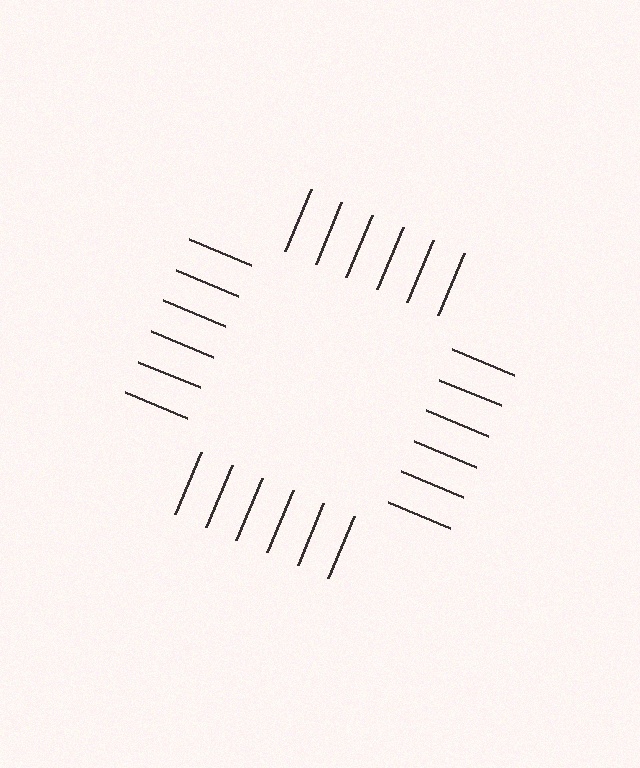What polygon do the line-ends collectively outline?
An illusory square — the line segments terminate on its edges but no continuous stroke is drawn.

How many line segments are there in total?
24 — 6 along each of the 4 edges.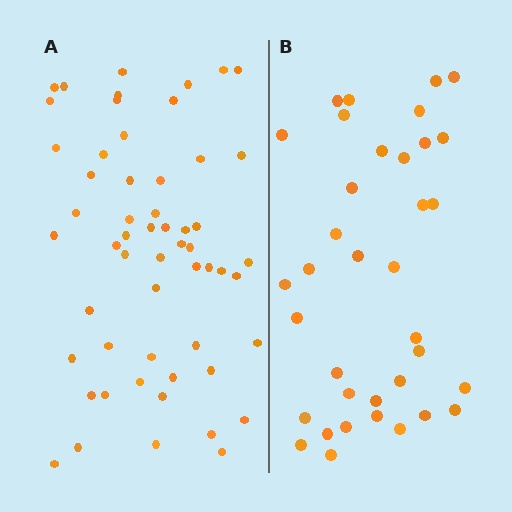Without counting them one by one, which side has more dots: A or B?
Region A (the left region) has more dots.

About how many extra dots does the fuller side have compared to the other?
Region A has approximately 20 more dots than region B.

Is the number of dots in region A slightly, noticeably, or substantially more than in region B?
Region A has substantially more. The ratio is roughly 1.6 to 1.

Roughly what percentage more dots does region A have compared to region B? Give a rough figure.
About 55% more.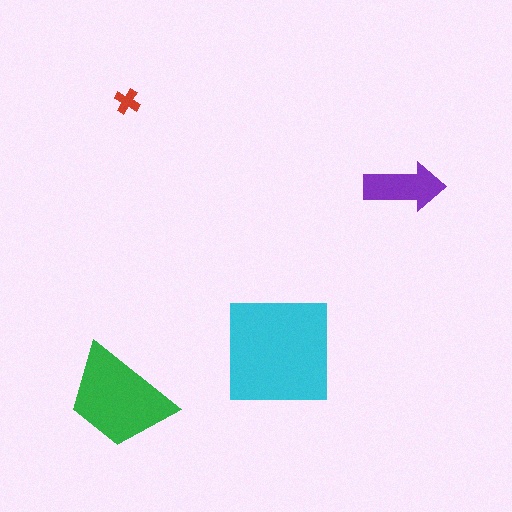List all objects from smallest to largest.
The red cross, the purple arrow, the green trapezoid, the cyan square.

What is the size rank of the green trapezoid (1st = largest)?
2nd.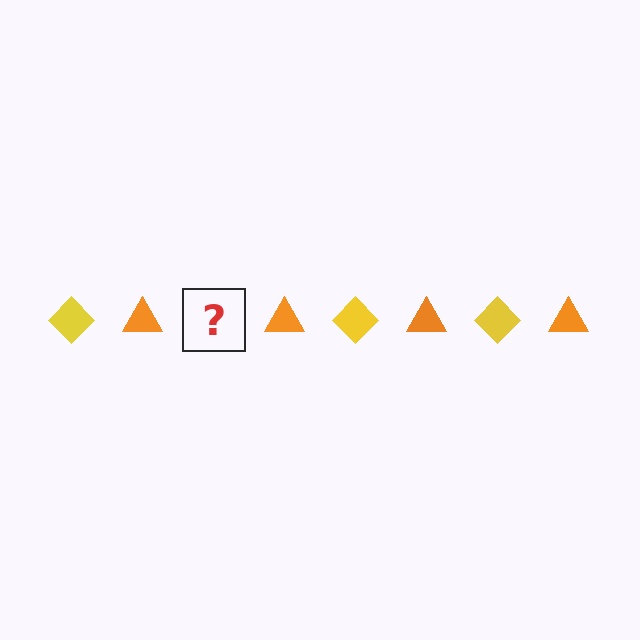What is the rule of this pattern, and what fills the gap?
The rule is that the pattern alternates between yellow diamond and orange triangle. The gap should be filled with a yellow diamond.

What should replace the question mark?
The question mark should be replaced with a yellow diamond.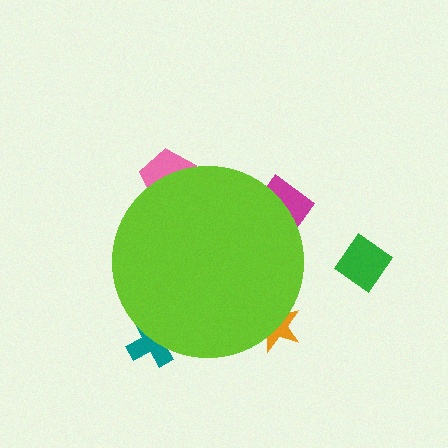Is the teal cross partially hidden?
Yes, the teal cross is partially hidden behind the lime circle.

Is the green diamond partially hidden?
No, the green diamond is fully visible.